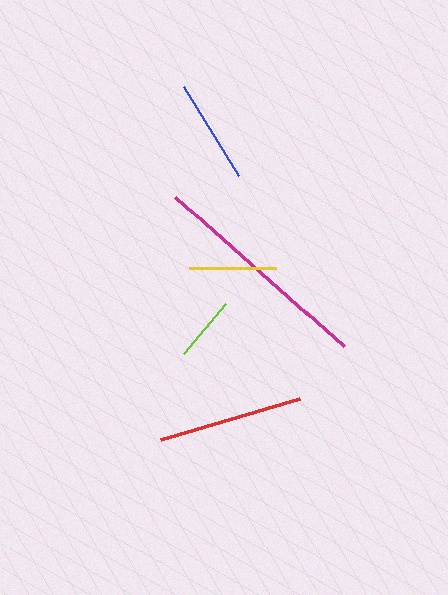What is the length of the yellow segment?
The yellow segment is approximately 87 pixels long.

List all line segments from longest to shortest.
From longest to shortest: magenta, red, blue, yellow, lime.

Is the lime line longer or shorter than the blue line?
The blue line is longer than the lime line.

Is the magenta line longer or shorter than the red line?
The magenta line is longer than the red line.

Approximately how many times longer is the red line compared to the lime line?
The red line is approximately 2.2 times the length of the lime line.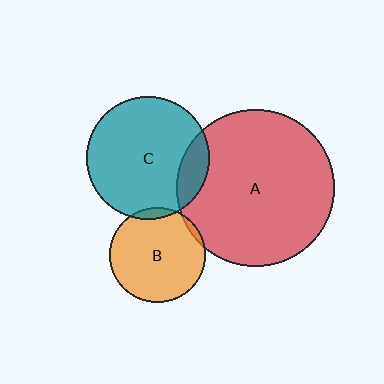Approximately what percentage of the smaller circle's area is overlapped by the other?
Approximately 5%.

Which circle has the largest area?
Circle A (red).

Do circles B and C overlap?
Yes.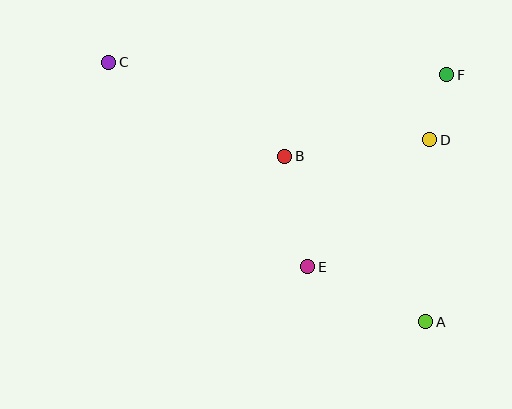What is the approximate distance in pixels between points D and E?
The distance between D and E is approximately 176 pixels.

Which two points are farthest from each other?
Points A and C are farthest from each other.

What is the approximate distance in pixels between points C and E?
The distance between C and E is approximately 286 pixels.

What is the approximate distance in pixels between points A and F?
The distance between A and F is approximately 248 pixels.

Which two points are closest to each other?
Points D and F are closest to each other.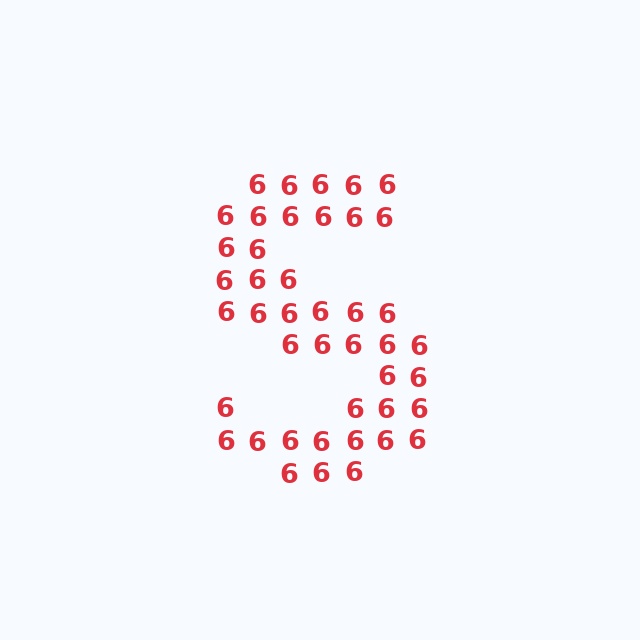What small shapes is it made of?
It is made of small digit 6's.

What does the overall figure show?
The overall figure shows the letter S.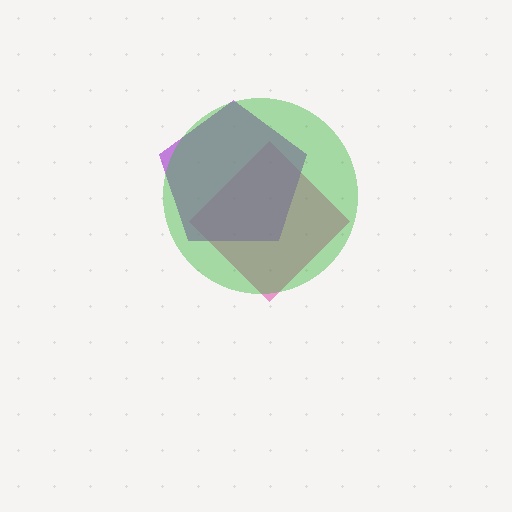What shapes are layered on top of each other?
The layered shapes are: a magenta diamond, a purple pentagon, a green circle.